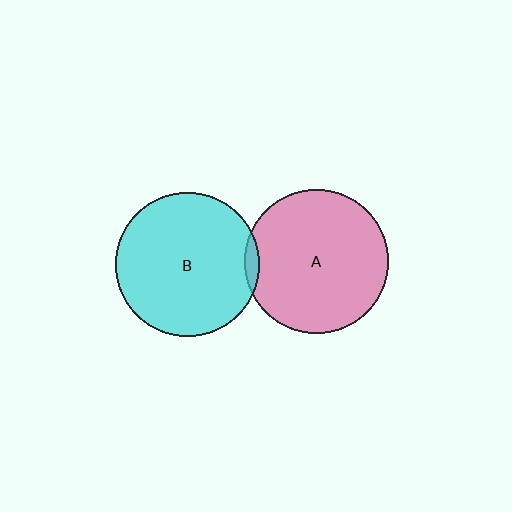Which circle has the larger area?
Circle B (cyan).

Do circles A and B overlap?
Yes.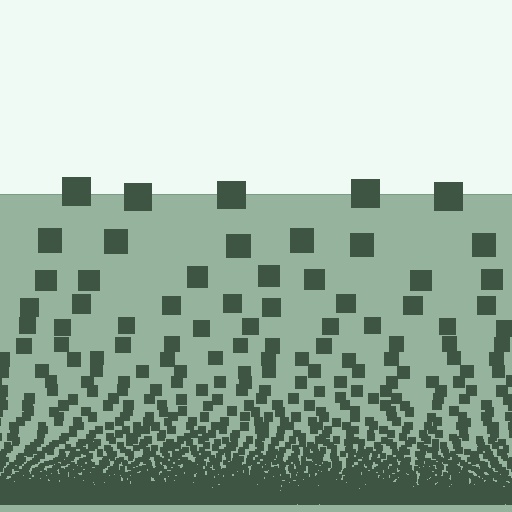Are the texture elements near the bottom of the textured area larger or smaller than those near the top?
Smaller. The gradient is inverted — elements near the bottom are smaller and denser.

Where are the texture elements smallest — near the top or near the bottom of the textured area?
Near the bottom.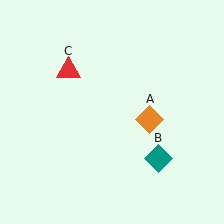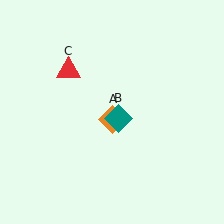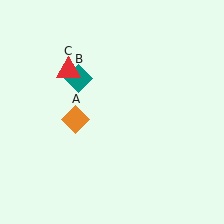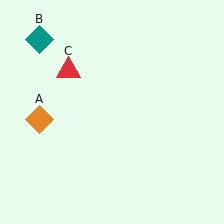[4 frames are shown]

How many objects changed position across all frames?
2 objects changed position: orange diamond (object A), teal diamond (object B).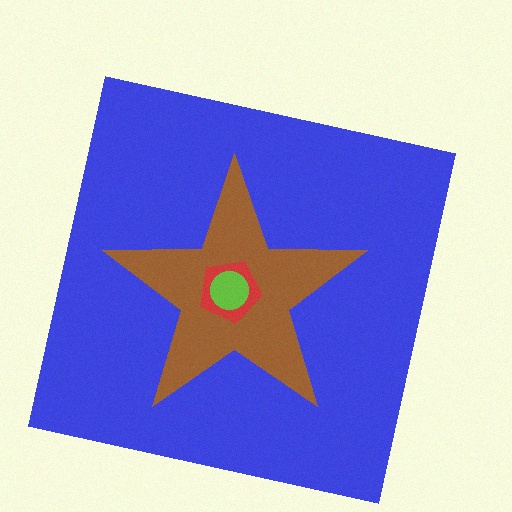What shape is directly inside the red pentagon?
The lime circle.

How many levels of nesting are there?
4.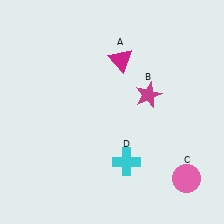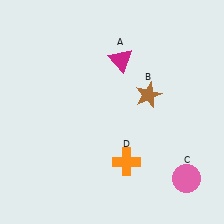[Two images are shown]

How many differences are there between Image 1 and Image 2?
There are 2 differences between the two images.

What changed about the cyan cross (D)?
In Image 1, D is cyan. In Image 2, it changed to orange.